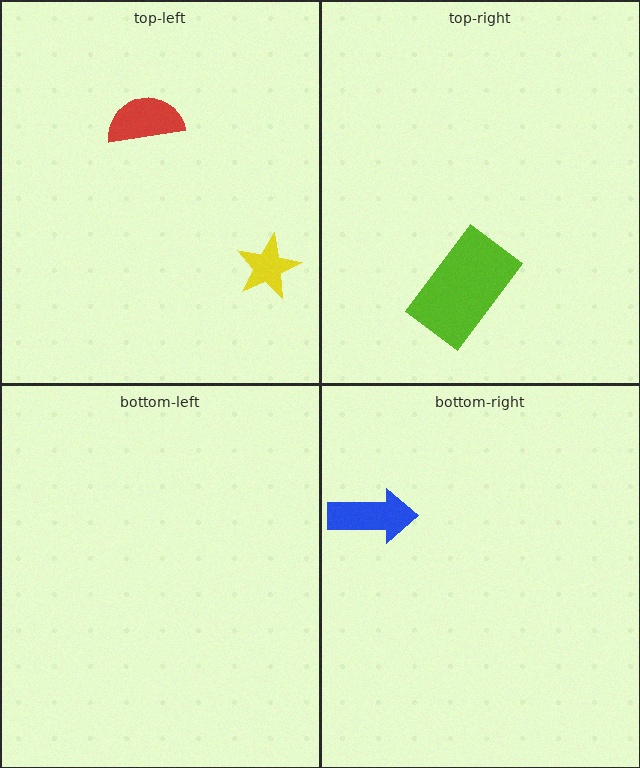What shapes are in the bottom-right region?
The blue arrow.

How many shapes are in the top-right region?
1.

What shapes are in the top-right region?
The lime rectangle.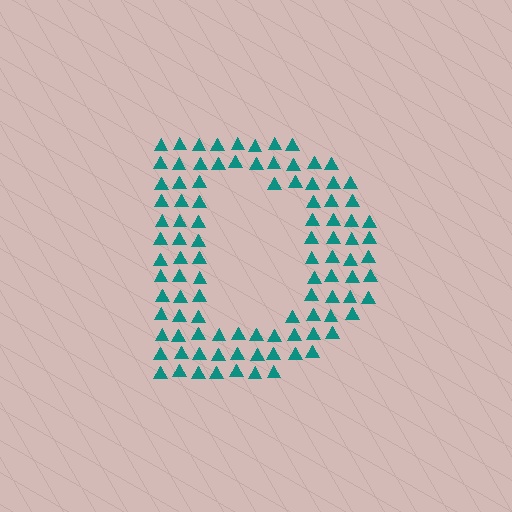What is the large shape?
The large shape is the letter D.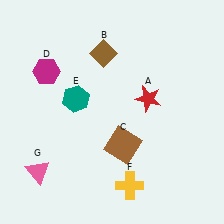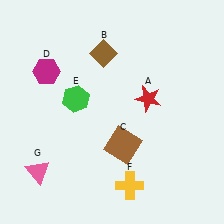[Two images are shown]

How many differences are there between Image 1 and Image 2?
There is 1 difference between the two images.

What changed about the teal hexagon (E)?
In Image 1, E is teal. In Image 2, it changed to green.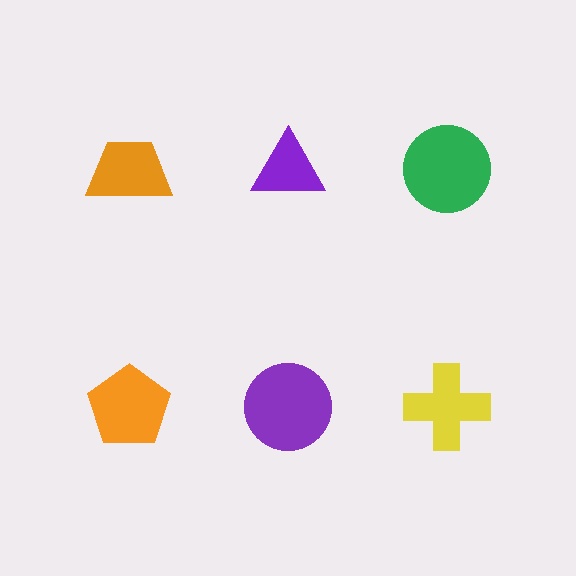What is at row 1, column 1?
An orange trapezoid.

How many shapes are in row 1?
3 shapes.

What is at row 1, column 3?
A green circle.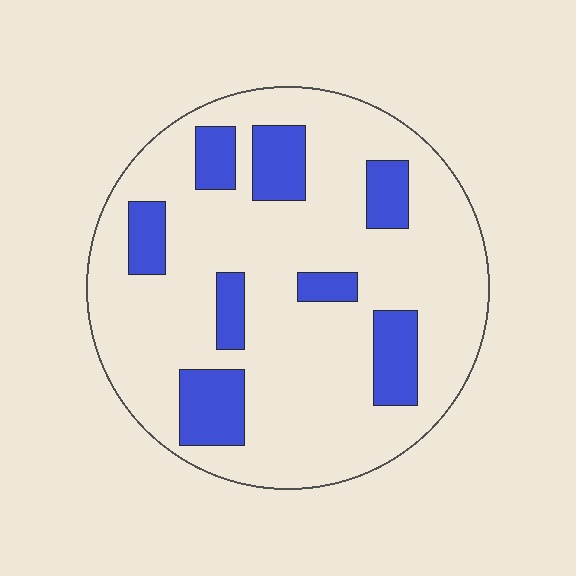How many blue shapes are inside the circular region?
8.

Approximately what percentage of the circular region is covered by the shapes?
Approximately 20%.